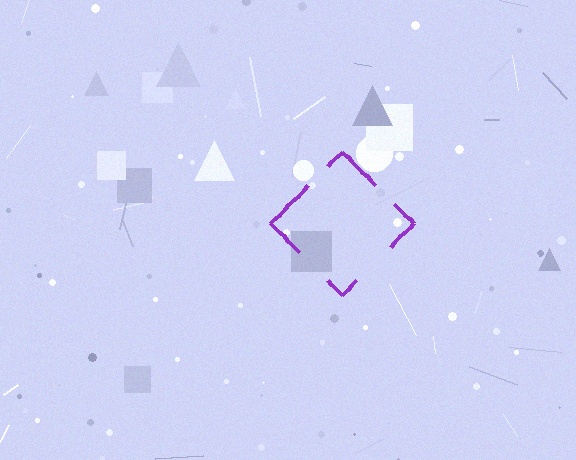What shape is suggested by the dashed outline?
The dashed outline suggests a diamond.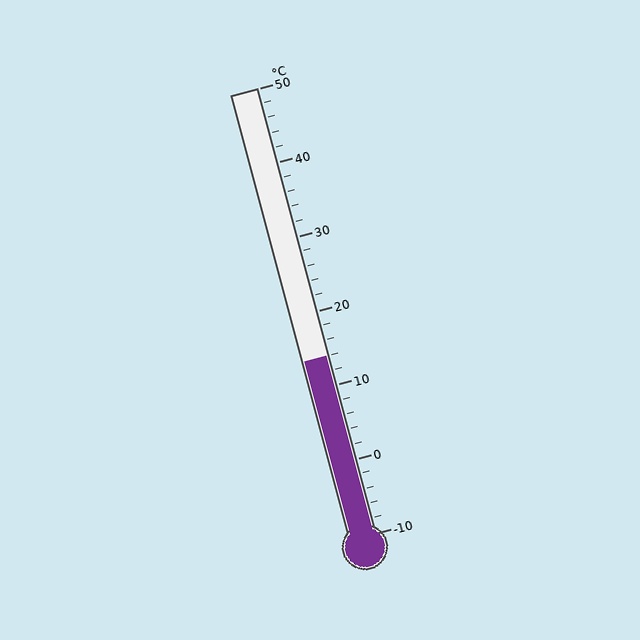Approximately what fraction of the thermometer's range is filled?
The thermometer is filled to approximately 40% of its range.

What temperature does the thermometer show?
The thermometer shows approximately 14°C.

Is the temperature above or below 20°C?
The temperature is below 20°C.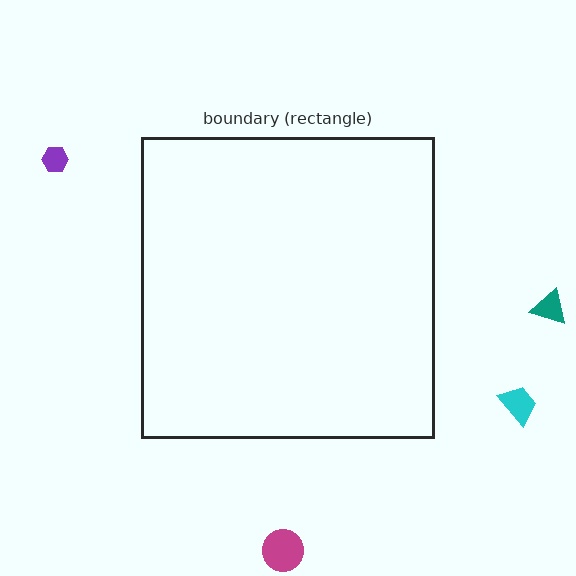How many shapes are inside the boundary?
0 inside, 4 outside.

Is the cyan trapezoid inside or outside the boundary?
Outside.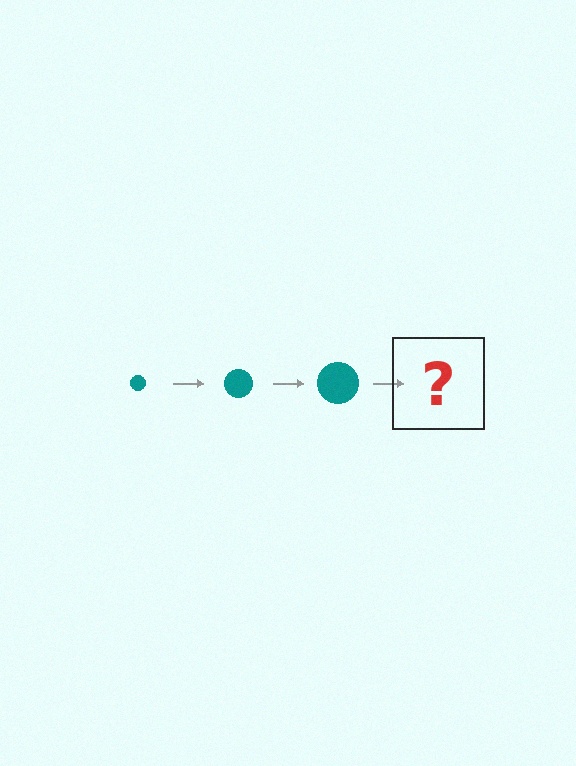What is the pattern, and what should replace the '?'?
The pattern is that the circle gets progressively larger each step. The '?' should be a teal circle, larger than the previous one.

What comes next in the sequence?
The next element should be a teal circle, larger than the previous one.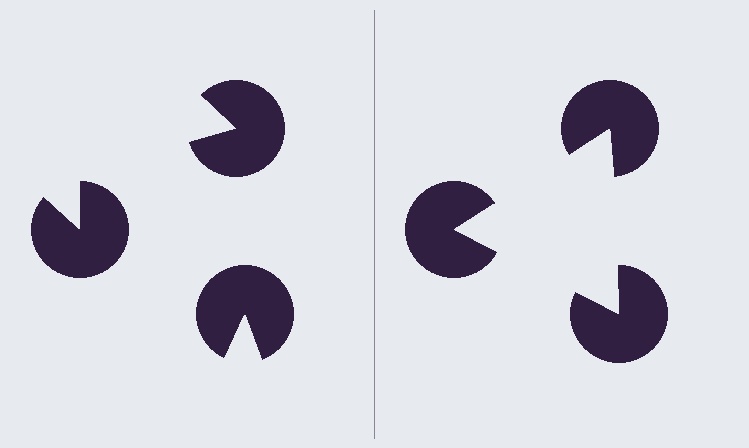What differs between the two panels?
The pac-man discs are positioned identically on both sides; only the wedge orientations differ. On the right they align to a triangle; on the left they are misaligned.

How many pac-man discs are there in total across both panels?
6 — 3 on each side.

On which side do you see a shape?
An illusory triangle appears on the right side. On the left side the wedge cuts are rotated, so no coherent shape forms.